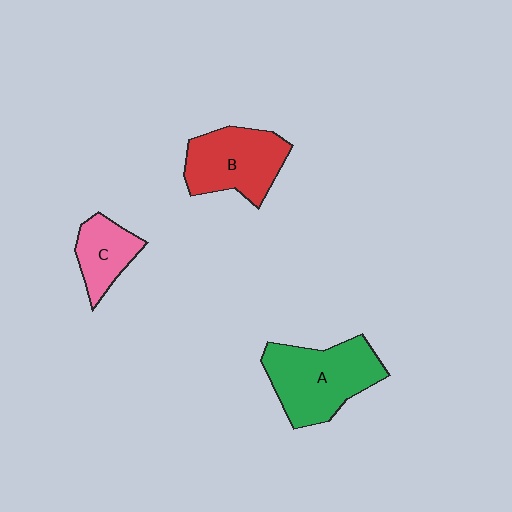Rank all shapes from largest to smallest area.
From largest to smallest: A (green), B (red), C (pink).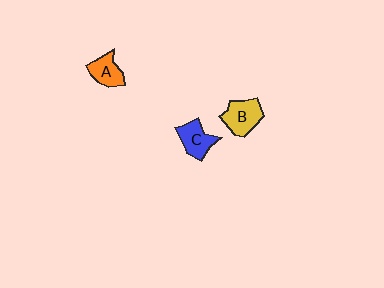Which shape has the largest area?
Shape B (yellow).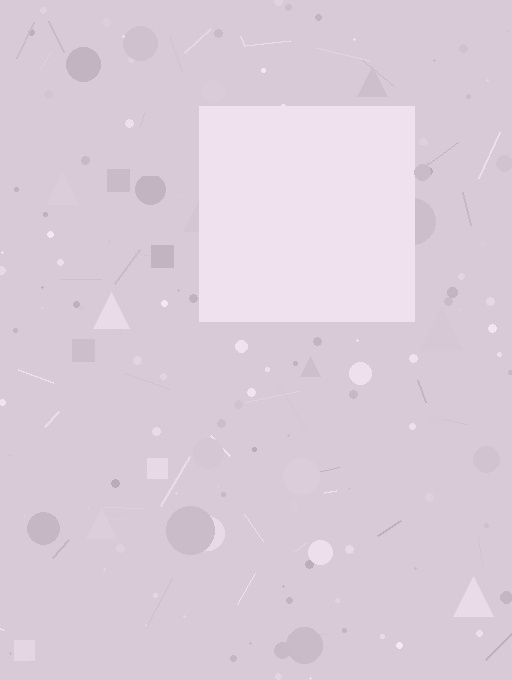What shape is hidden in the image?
A square is hidden in the image.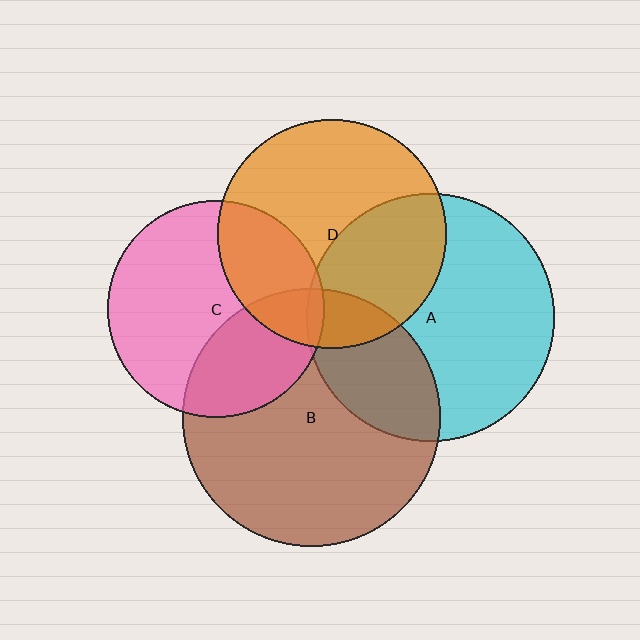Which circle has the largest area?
Circle B (brown).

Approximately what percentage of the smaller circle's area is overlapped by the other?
Approximately 35%.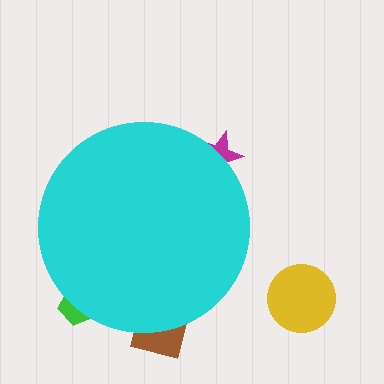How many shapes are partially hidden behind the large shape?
3 shapes are partially hidden.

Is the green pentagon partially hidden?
Yes, the green pentagon is partially hidden behind the cyan circle.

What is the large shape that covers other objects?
A cyan circle.